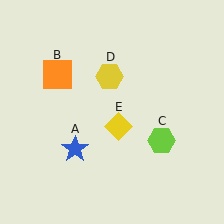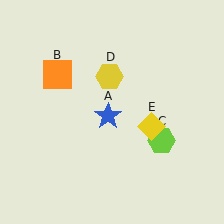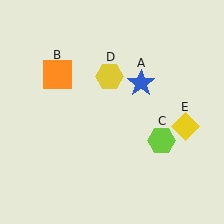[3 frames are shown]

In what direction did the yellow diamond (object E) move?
The yellow diamond (object E) moved right.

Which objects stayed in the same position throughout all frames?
Orange square (object B) and lime hexagon (object C) and yellow hexagon (object D) remained stationary.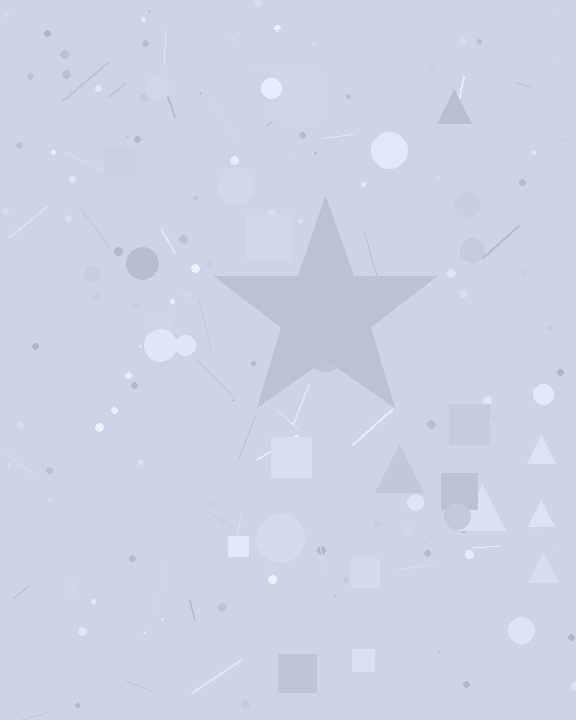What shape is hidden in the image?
A star is hidden in the image.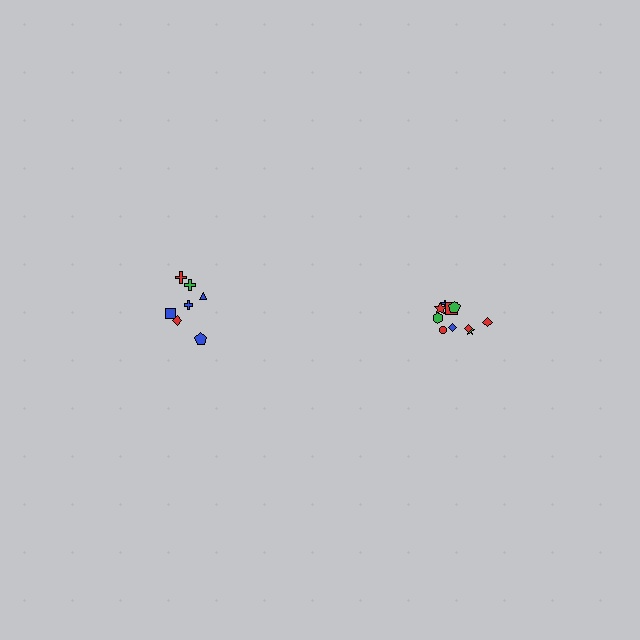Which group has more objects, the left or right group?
The right group.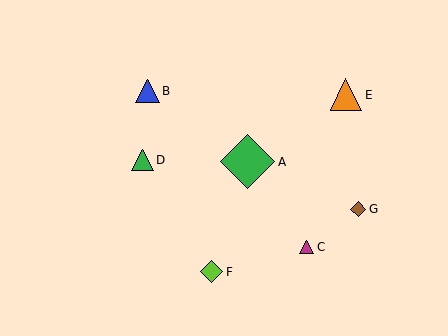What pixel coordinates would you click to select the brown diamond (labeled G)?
Click at (358, 209) to select the brown diamond G.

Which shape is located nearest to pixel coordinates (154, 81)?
The blue triangle (labeled B) at (148, 91) is nearest to that location.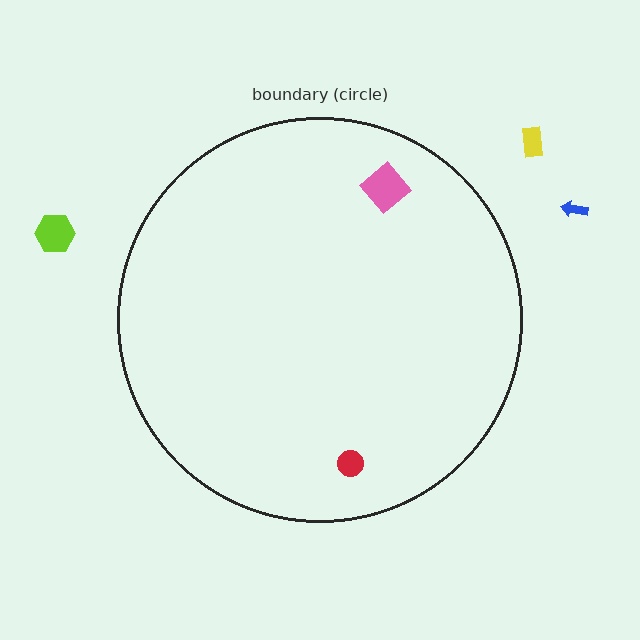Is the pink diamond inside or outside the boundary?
Inside.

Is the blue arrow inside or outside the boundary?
Outside.